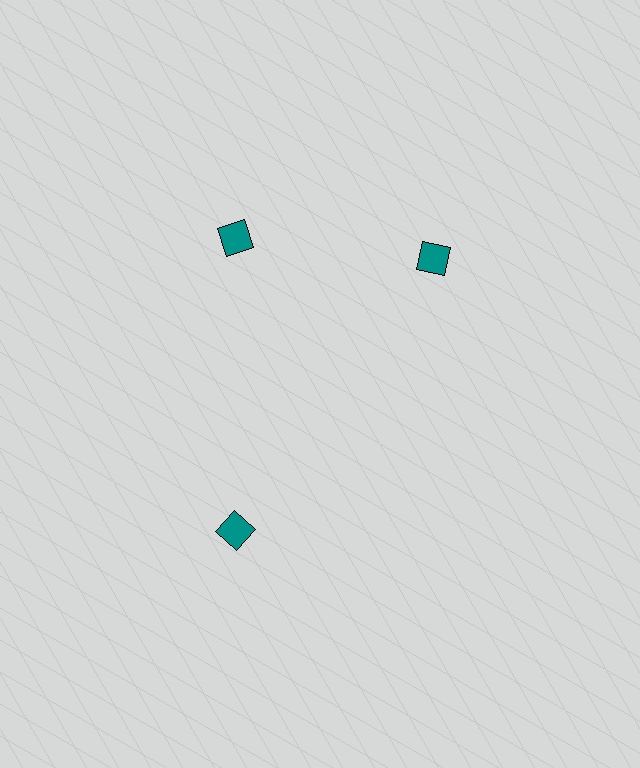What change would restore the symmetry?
The symmetry would be restored by rotating it back into even spacing with its neighbors so that all 3 diamonds sit at equal angles and equal distance from the center.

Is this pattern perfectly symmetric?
No. The 3 teal diamonds are arranged in a ring, but one element near the 3 o'clock position is rotated out of alignment along the ring, breaking the 3-fold rotational symmetry.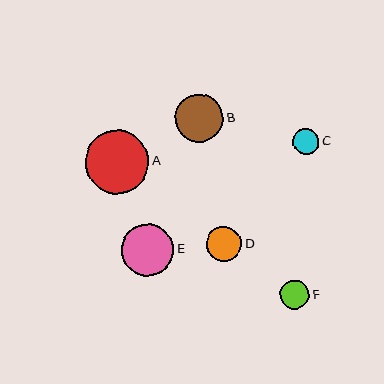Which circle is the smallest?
Circle C is the smallest with a size of approximately 26 pixels.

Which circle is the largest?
Circle A is the largest with a size of approximately 63 pixels.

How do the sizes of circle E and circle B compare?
Circle E and circle B are approximately the same size.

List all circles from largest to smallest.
From largest to smallest: A, E, B, D, F, C.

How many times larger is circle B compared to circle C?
Circle B is approximately 1.9 times the size of circle C.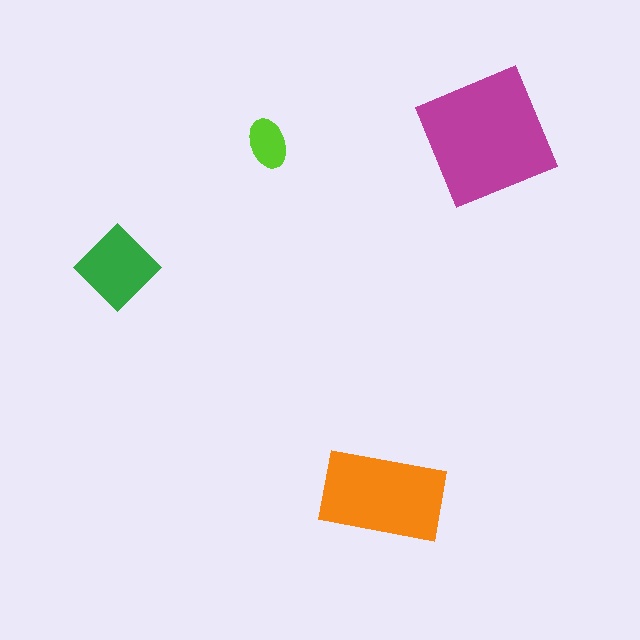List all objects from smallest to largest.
The lime ellipse, the green diamond, the orange rectangle, the magenta square.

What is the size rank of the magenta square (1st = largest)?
1st.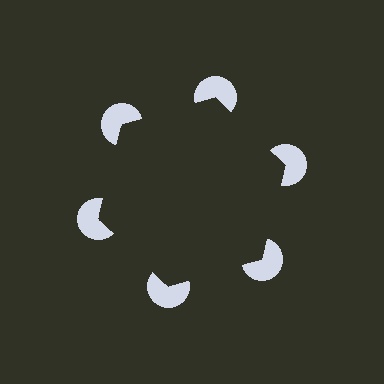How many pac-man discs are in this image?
There are 6 — one at each vertex of the illusory hexagon.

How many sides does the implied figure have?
6 sides.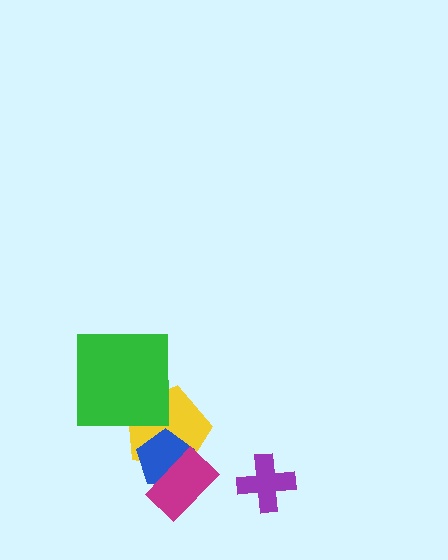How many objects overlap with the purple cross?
0 objects overlap with the purple cross.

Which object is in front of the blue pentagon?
The magenta rectangle is in front of the blue pentagon.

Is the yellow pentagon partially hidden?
Yes, it is partially covered by another shape.